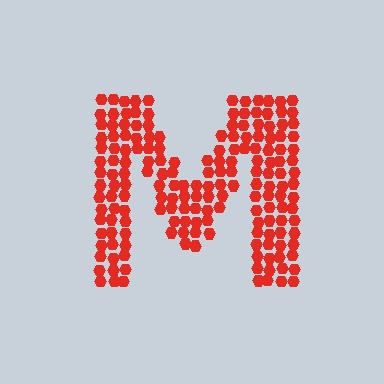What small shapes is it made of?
It is made of small hexagons.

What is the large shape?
The large shape is the letter M.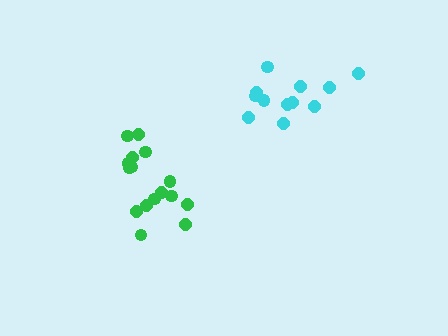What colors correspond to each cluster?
The clusters are colored: green, cyan.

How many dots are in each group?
Group 1: 16 dots, Group 2: 12 dots (28 total).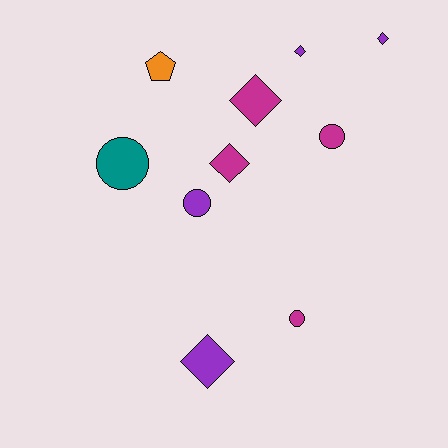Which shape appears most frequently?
Diamond, with 5 objects.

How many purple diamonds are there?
There are 3 purple diamonds.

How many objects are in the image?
There are 10 objects.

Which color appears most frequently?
Magenta, with 4 objects.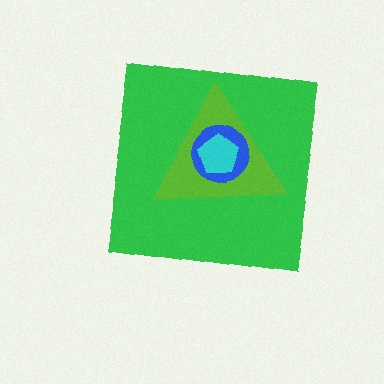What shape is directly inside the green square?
The lime triangle.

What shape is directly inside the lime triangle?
The blue circle.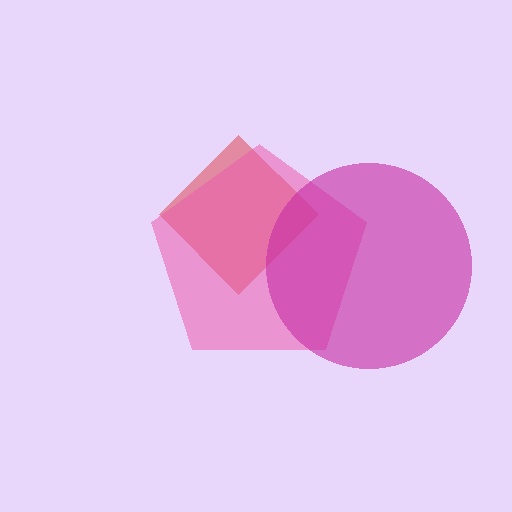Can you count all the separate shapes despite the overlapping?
Yes, there are 3 separate shapes.